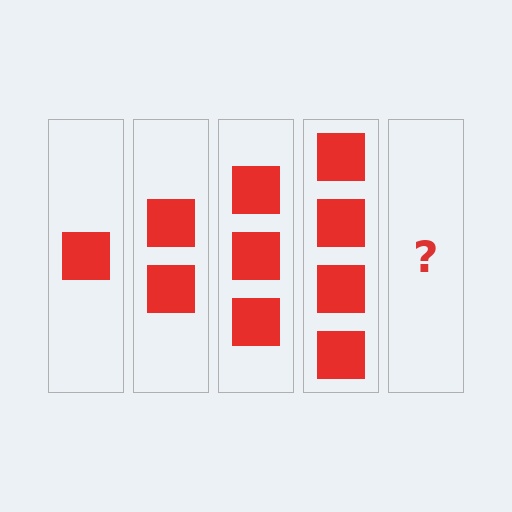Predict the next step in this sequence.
The next step is 5 squares.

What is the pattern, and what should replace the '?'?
The pattern is that each step adds one more square. The '?' should be 5 squares.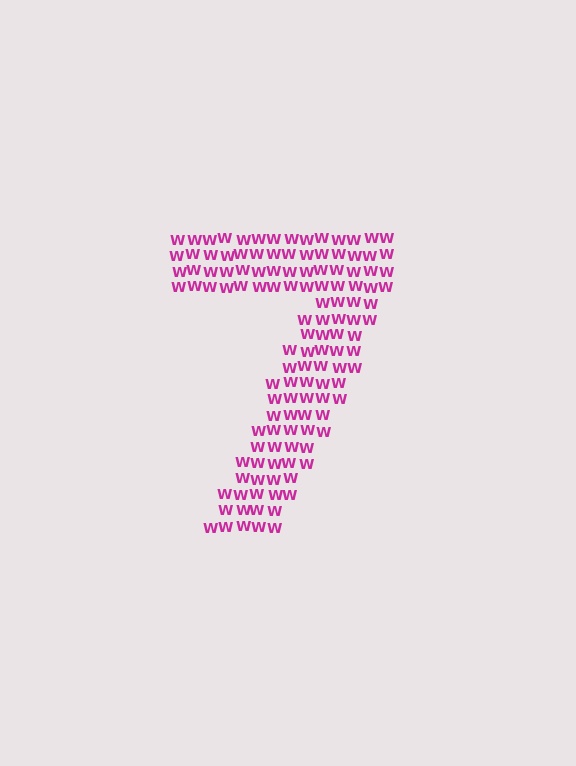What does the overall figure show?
The overall figure shows the digit 7.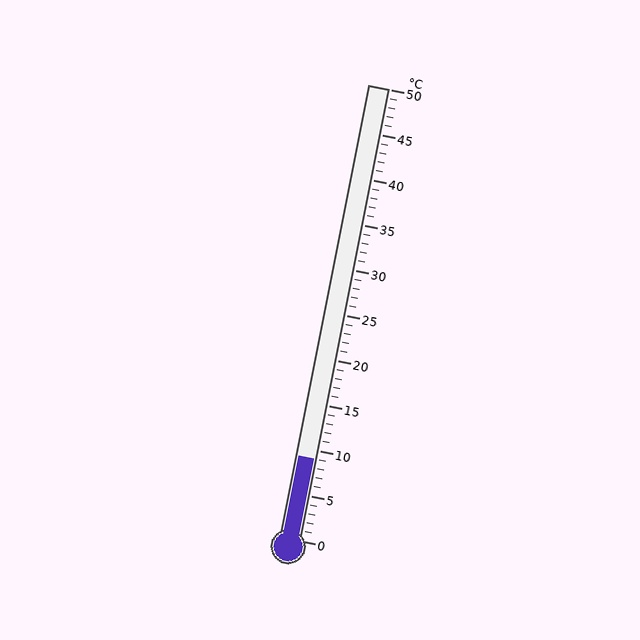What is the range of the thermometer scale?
The thermometer scale ranges from 0°C to 50°C.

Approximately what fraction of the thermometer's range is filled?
The thermometer is filled to approximately 20% of its range.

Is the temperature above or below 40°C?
The temperature is below 40°C.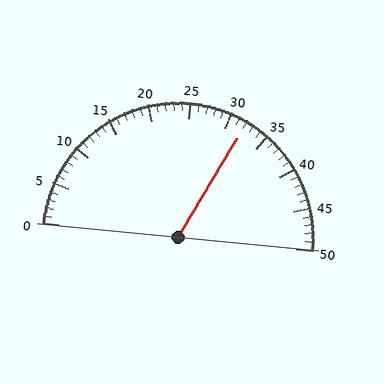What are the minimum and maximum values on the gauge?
The gauge ranges from 0 to 50.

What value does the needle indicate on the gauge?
The needle indicates approximately 32.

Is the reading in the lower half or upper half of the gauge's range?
The reading is in the upper half of the range (0 to 50).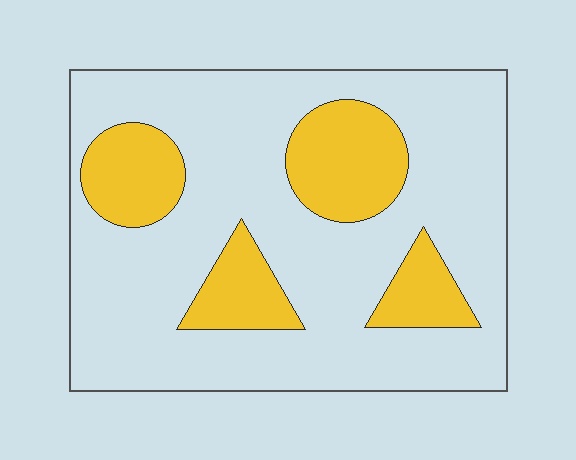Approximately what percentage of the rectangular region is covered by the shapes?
Approximately 25%.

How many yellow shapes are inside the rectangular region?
4.